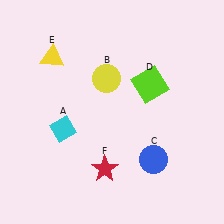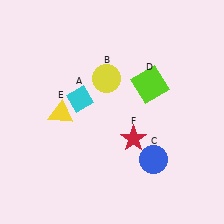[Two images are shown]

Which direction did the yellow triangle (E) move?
The yellow triangle (E) moved down.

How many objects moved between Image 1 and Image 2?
3 objects moved between the two images.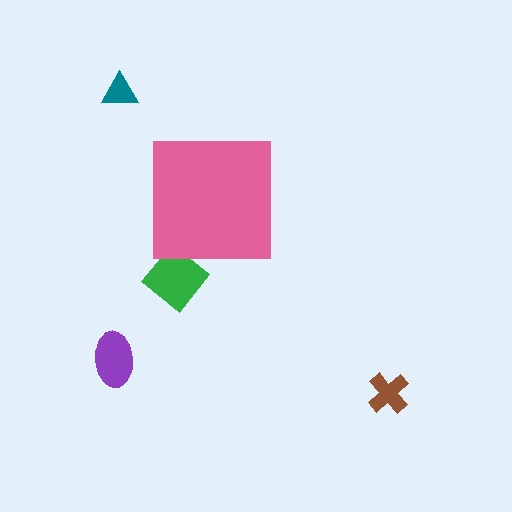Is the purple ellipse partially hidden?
No, the purple ellipse is fully visible.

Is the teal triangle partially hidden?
No, the teal triangle is fully visible.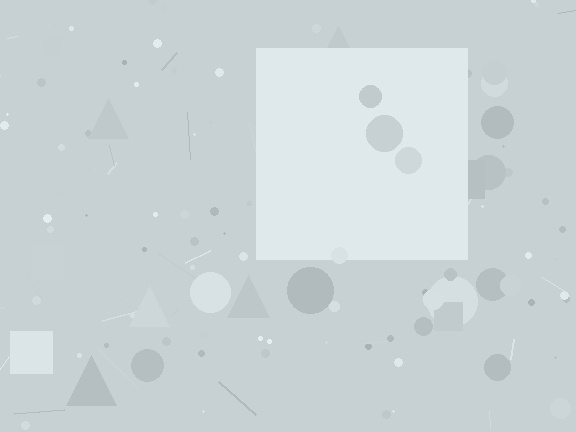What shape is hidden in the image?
A square is hidden in the image.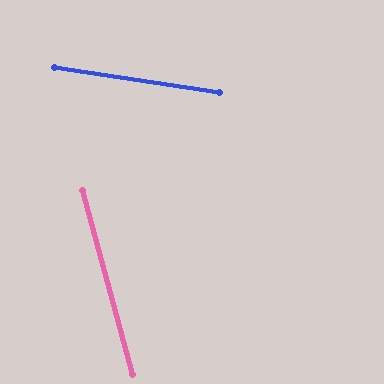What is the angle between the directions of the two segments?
Approximately 66 degrees.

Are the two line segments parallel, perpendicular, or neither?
Neither parallel nor perpendicular — they differ by about 66°.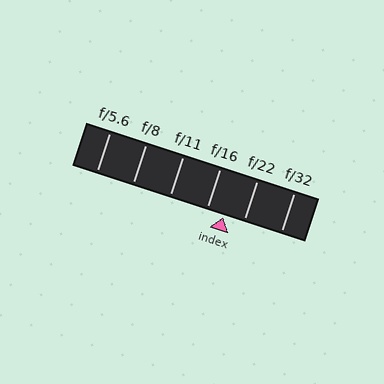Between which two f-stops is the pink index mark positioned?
The index mark is between f/16 and f/22.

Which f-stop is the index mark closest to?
The index mark is closest to f/16.